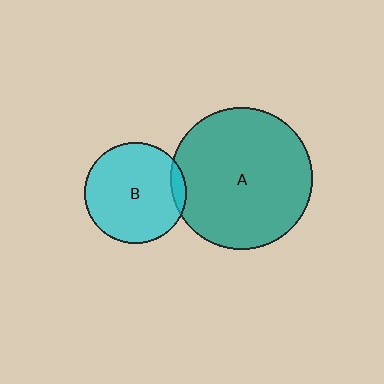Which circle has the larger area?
Circle A (teal).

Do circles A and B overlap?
Yes.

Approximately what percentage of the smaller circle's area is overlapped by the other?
Approximately 5%.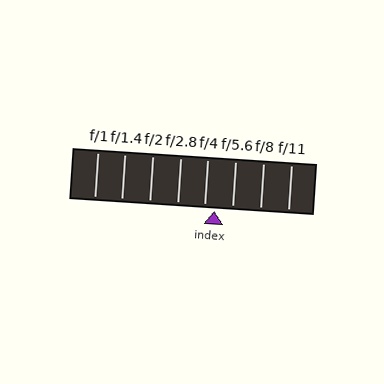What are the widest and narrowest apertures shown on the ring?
The widest aperture shown is f/1 and the narrowest is f/11.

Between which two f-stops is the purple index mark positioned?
The index mark is between f/4 and f/5.6.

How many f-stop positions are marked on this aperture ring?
There are 8 f-stop positions marked.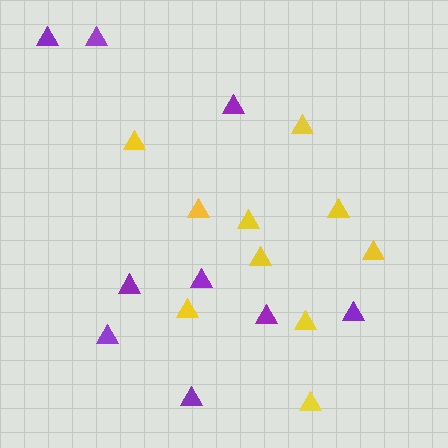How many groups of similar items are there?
There are 2 groups: one group of purple triangles (9) and one group of yellow triangles (10).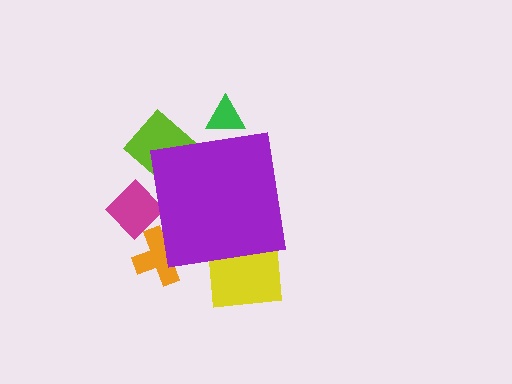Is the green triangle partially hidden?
Yes, the green triangle is partially hidden behind the purple square.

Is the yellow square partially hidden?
Yes, the yellow square is partially hidden behind the purple square.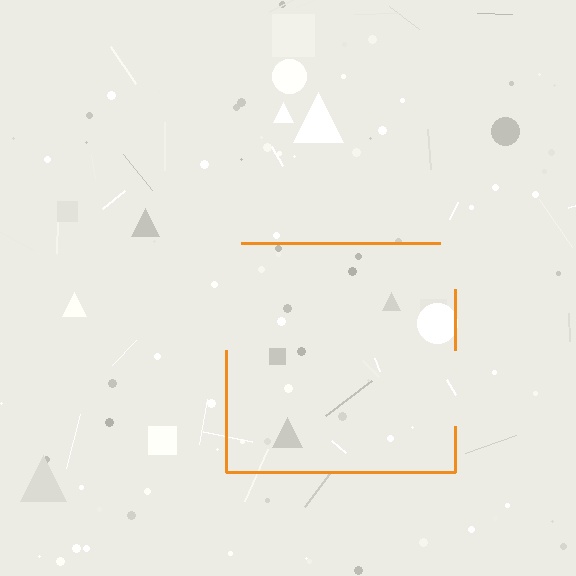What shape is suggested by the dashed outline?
The dashed outline suggests a square.